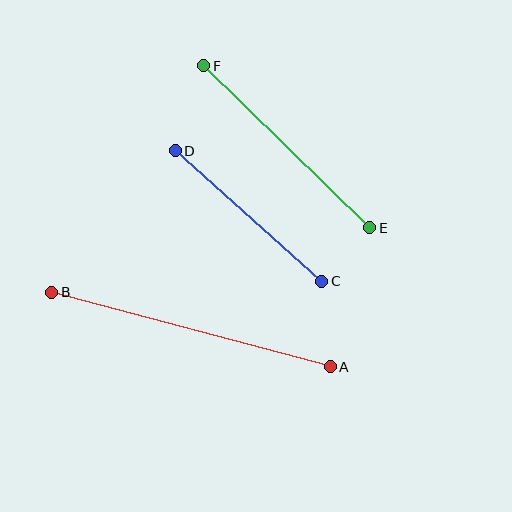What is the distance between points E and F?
The distance is approximately 232 pixels.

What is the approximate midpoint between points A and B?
The midpoint is at approximately (191, 329) pixels.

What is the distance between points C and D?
The distance is approximately 196 pixels.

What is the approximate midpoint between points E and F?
The midpoint is at approximately (287, 147) pixels.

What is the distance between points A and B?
The distance is approximately 288 pixels.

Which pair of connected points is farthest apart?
Points A and B are farthest apart.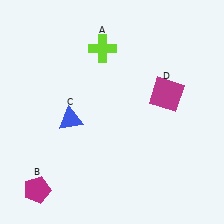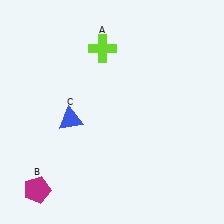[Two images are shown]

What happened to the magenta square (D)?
The magenta square (D) was removed in Image 2. It was in the top-right area of Image 1.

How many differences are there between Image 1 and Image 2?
There is 1 difference between the two images.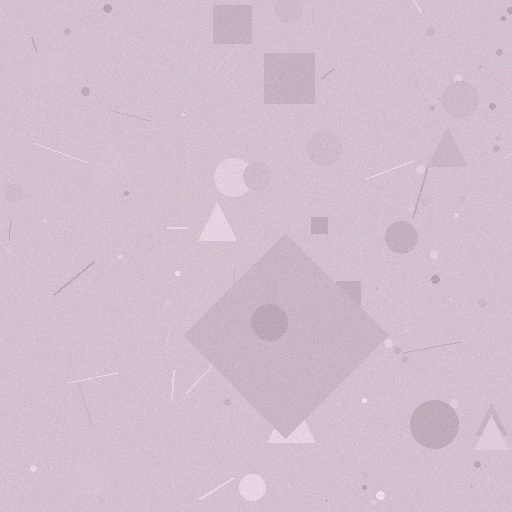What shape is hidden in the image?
A diamond is hidden in the image.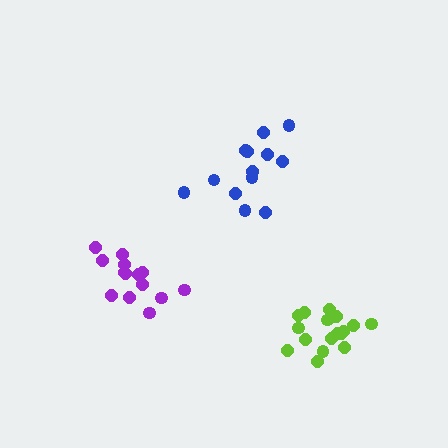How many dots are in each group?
Group 1: 18 dots, Group 2: 14 dots, Group 3: 13 dots (45 total).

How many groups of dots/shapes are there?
There are 3 groups.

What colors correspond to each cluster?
The clusters are colored: lime, purple, blue.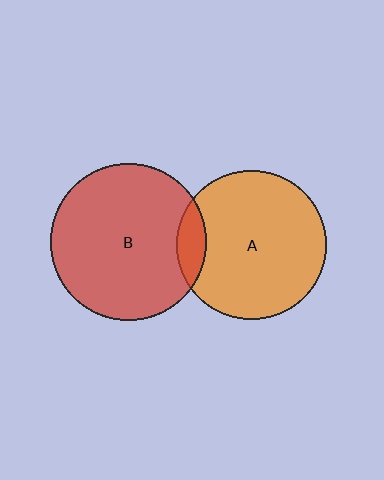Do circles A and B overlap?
Yes.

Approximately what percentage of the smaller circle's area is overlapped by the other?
Approximately 10%.